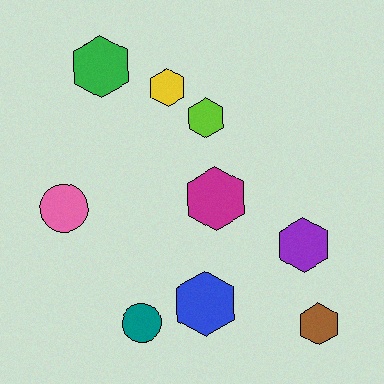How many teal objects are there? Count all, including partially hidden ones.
There is 1 teal object.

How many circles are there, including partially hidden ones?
There are 2 circles.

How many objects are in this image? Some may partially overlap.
There are 9 objects.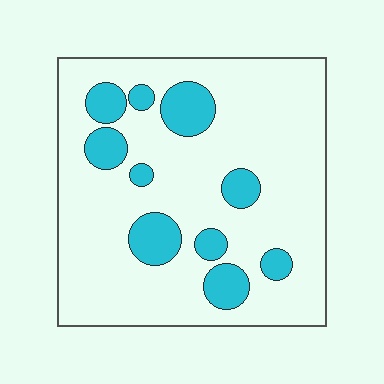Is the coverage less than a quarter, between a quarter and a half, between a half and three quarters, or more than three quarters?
Less than a quarter.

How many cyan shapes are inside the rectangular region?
10.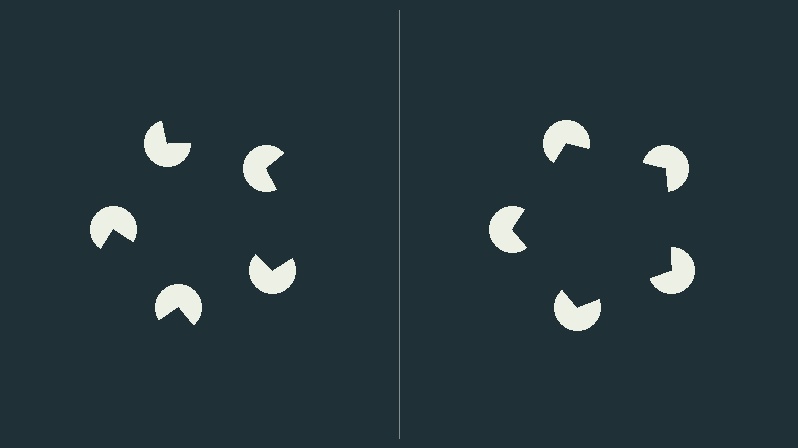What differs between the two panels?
The pac-man discs are positioned identically on both sides; only the wedge orientations differ. On the right they align to a pentagon; on the left they are misaligned.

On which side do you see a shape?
An illusory pentagon appears on the right side. On the left side the wedge cuts are rotated, so no coherent shape forms.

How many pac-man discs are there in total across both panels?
10 — 5 on each side.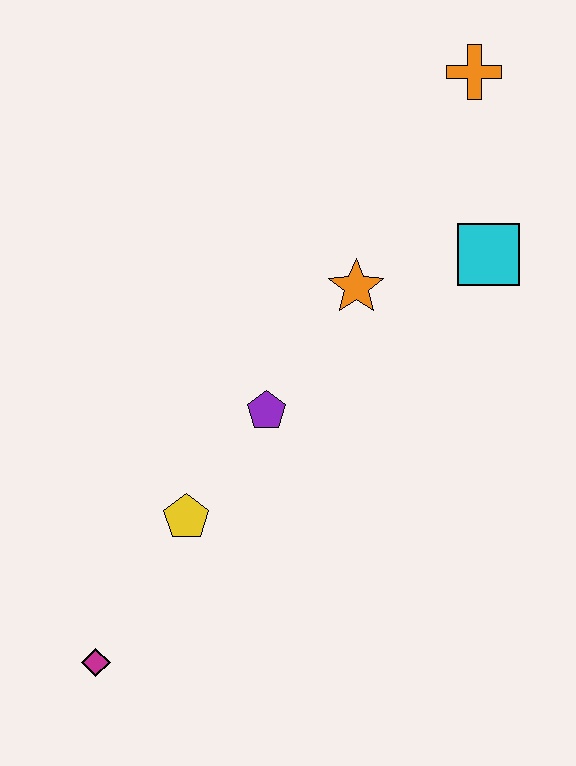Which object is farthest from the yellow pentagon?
The orange cross is farthest from the yellow pentagon.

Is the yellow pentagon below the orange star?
Yes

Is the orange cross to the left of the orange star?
No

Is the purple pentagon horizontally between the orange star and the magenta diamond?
Yes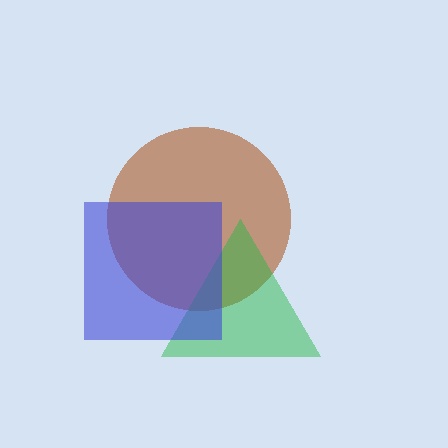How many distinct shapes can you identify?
There are 3 distinct shapes: a brown circle, a green triangle, a blue square.